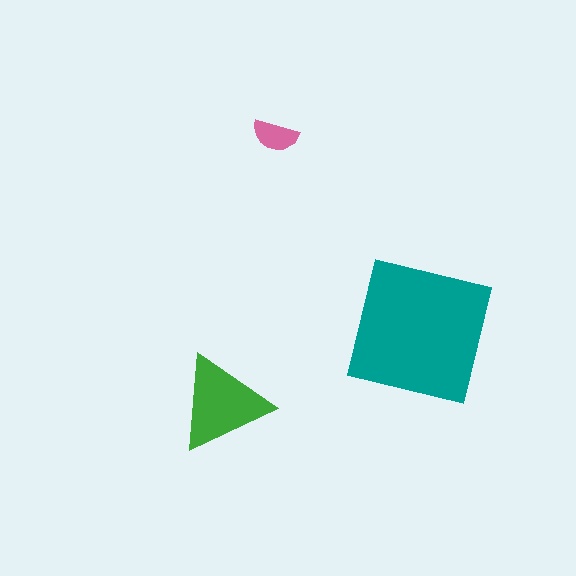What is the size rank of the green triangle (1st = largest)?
2nd.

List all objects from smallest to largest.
The pink semicircle, the green triangle, the teal square.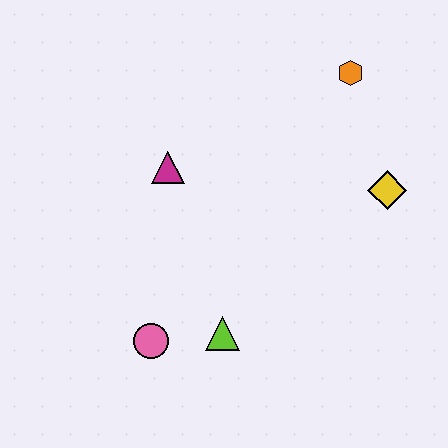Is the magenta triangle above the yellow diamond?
Yes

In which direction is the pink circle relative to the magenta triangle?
The pink circle is below the magenta triangle.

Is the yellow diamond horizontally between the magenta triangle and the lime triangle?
No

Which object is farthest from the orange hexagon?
The pink circle is farthest from the orange hexagon.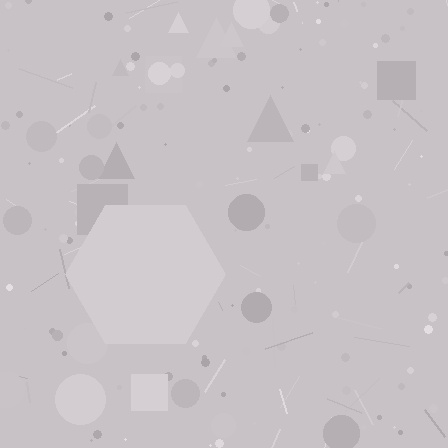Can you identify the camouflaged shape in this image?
The camouflaged shape is a hexagon.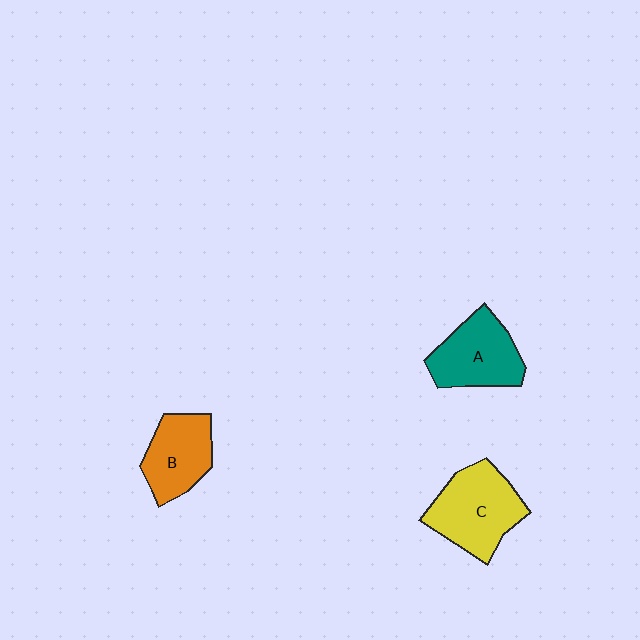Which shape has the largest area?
Shape C (yellow).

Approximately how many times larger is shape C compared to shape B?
Approximately 1.3 times.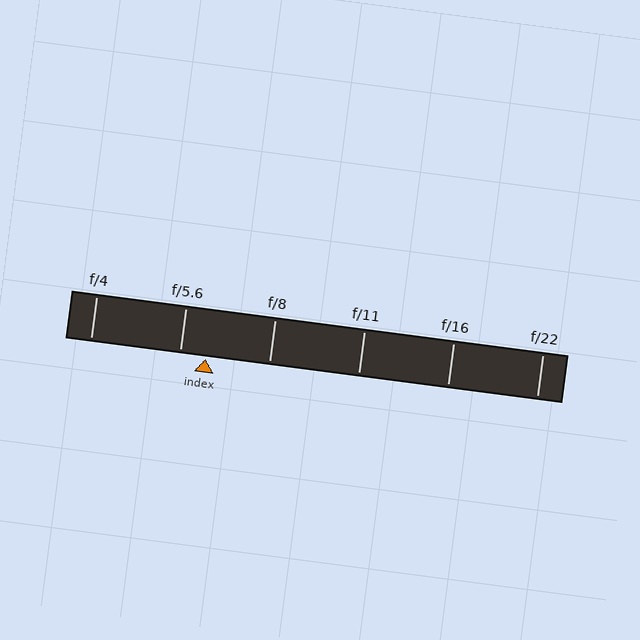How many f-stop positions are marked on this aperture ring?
There are 6 f-stop positions marked.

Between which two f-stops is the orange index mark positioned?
The index mark is between f/5.6 and f/8.